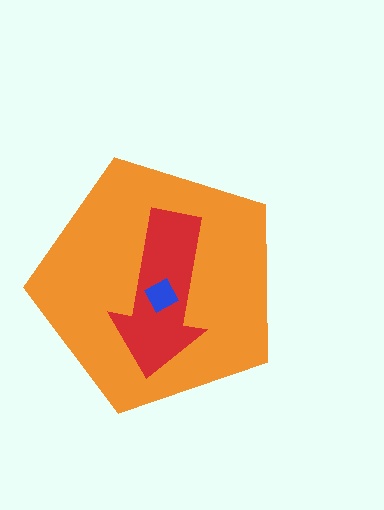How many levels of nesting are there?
3.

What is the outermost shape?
The orange pentagon.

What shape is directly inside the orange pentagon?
The red arrow.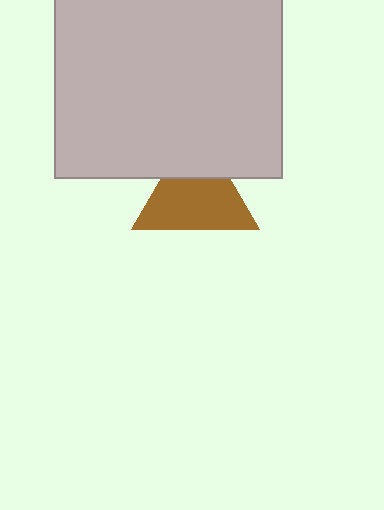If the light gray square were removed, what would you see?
You would see the complete brown triangle.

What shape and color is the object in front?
The object in front is a light gray square.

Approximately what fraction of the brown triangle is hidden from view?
Roughly 30% of the brown triangle is hidden behind the light gray square.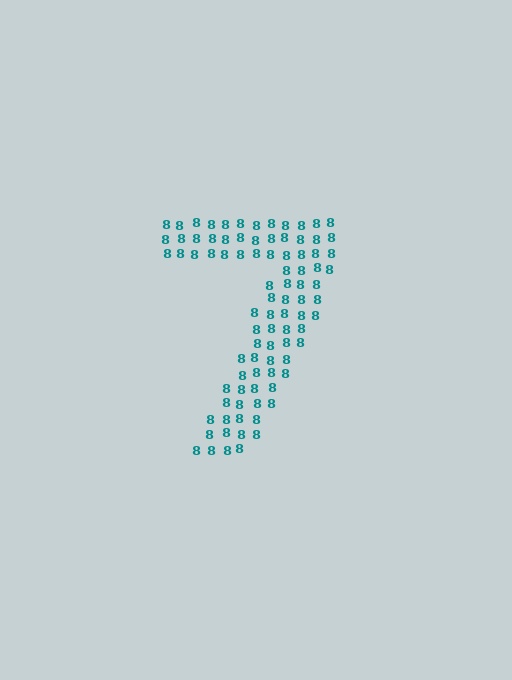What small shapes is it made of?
It is made of small digit 8's.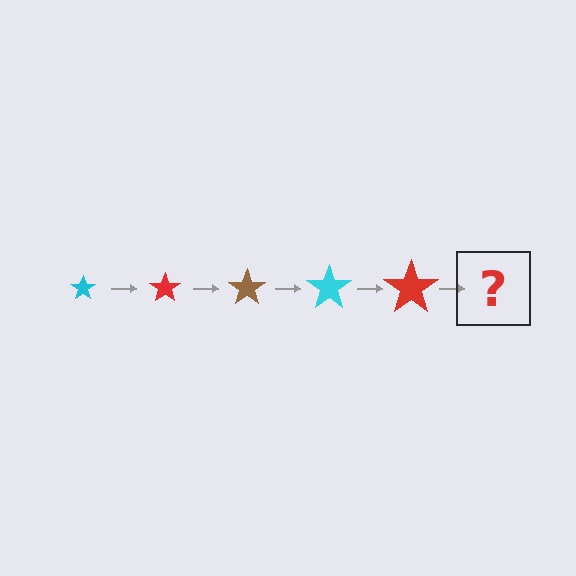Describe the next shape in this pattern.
It should be a brown star, larger than the previous one.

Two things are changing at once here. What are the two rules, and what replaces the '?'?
The two rules are that the star grows larger each step and the color cycles through cyan, red, and brown. The '?' should be a brown star, larger than the previous one.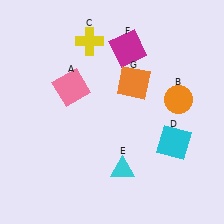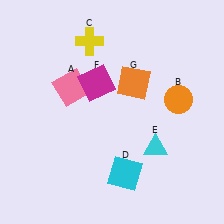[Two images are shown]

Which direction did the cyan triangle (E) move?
The cyan triangle (E) moved right.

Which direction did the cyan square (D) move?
The cyan square (D) moved left.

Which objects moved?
The objects that moved are: the cyan square (D), the cyan triangle (E), the magenta square (F).